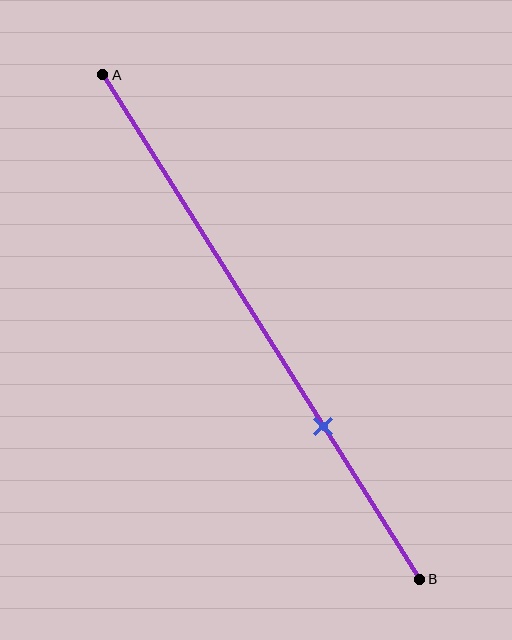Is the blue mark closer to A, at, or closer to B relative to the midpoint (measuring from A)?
The blue mark is closer to point B than the midpoint of segment AB.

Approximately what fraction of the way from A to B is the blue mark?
The blue mark is approximately 70% of the way from A to B.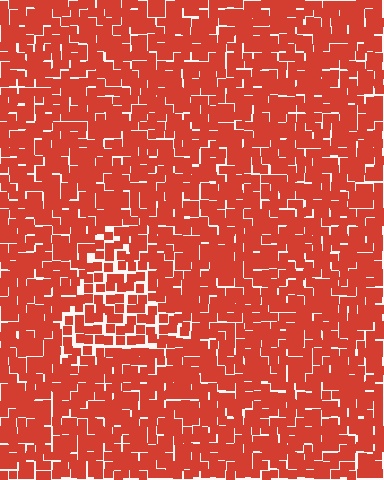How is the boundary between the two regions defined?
The boundary is defined by a change in element density (approximately 1.4x ratio). All elements are the same color, size, and shape.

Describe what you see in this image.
The image contains small red elements arranged at two different densities. A triangle-shaped region is visible where the elements are less densely packed than the surrounding area.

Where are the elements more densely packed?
The elements are more densely packed outside the triangle boundary.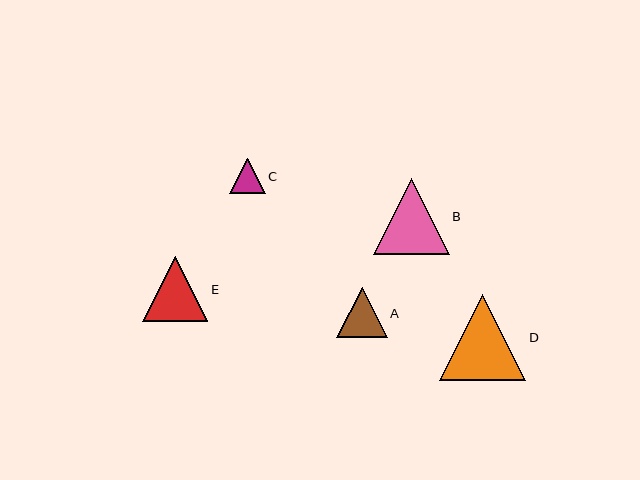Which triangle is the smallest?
Triangle C is the smallest with a size of approximately 35 pixels.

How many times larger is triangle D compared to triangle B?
Triangle D is approximately 1.1 times the size of triangle B.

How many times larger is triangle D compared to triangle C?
Triangle D is approximately 2.4 times the size of triangle C.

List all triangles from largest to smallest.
From largest to smallest: D, B, E, A, C.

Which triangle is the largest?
Triangle D is the largest with a size of approximately 86 pixels.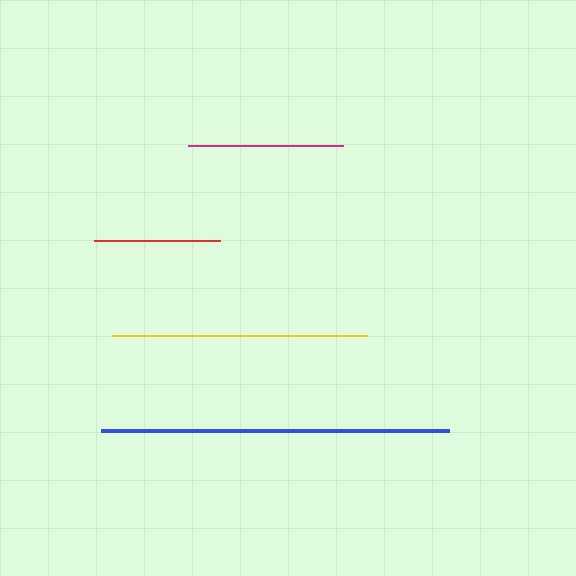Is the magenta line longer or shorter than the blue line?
The blue line is longer than the magenta line.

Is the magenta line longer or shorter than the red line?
The magenta line is longer than the red line.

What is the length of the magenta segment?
The magenta segment is approximately 155 pixels long.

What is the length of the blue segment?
The blue segment is approximately 348 pixels long.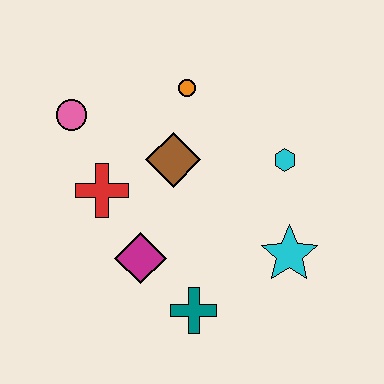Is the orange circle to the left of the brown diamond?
No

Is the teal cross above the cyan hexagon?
No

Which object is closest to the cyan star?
The cyan hexagon is closest to the cyan star.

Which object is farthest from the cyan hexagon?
The pink circle is farthest from the cyan hexagon.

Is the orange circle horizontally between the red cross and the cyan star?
Yes